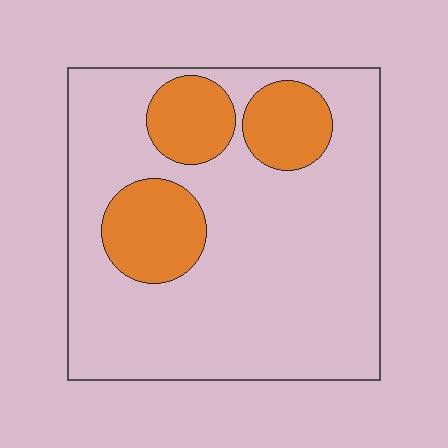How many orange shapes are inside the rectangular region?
3.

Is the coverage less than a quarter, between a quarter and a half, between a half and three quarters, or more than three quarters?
Less than a quarter.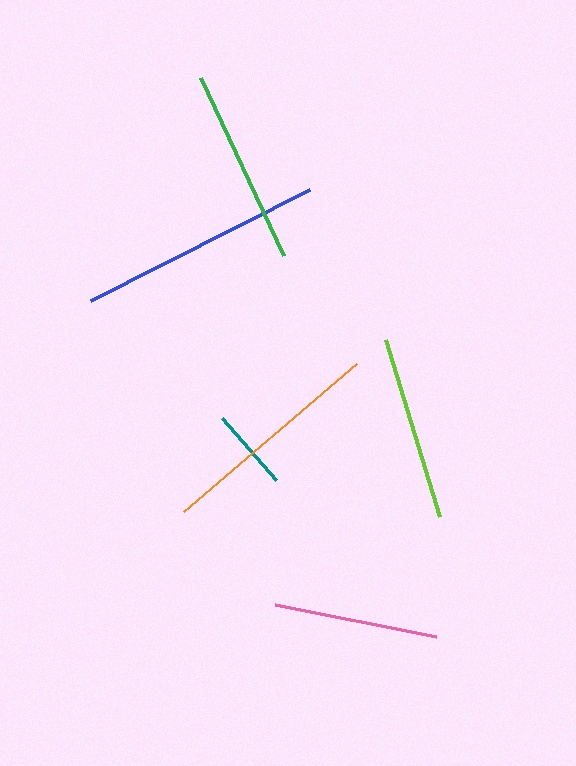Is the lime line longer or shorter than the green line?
The green line is longer than the lime line.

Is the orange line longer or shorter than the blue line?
The blue line is longer than the orange line.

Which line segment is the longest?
The blue line is the longest at approximately 246 pixels.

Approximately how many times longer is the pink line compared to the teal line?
The pink line is approximately 2.0 times the length of the teal line.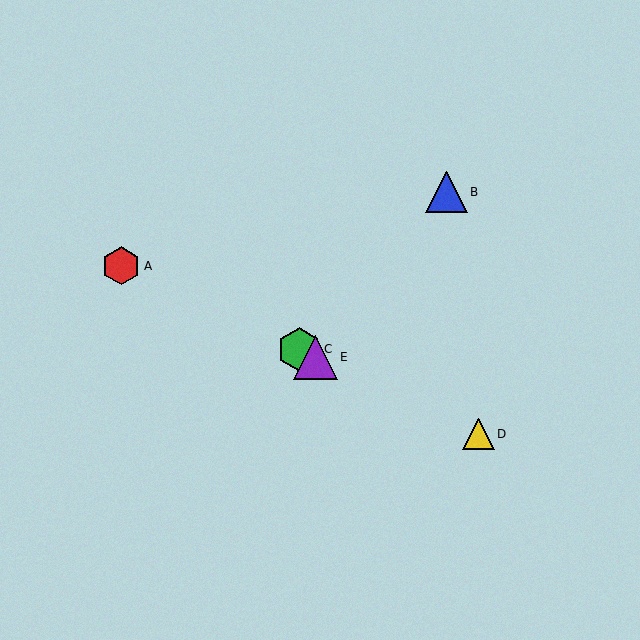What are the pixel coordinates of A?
Object A is at (121, 266).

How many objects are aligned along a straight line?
4 objects (A, C, D, E) are aligned along a straight line.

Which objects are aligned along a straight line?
Objects A, C, D, E are aligned along a straight line.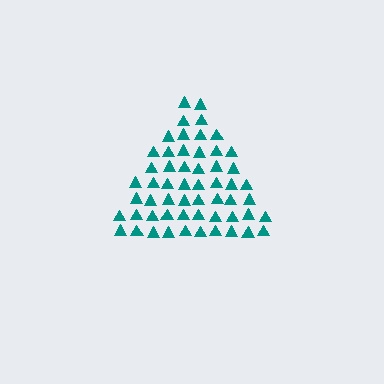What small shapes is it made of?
It is made of small triangles.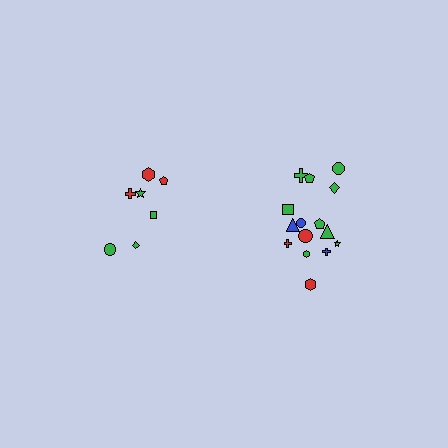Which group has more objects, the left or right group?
The right group.